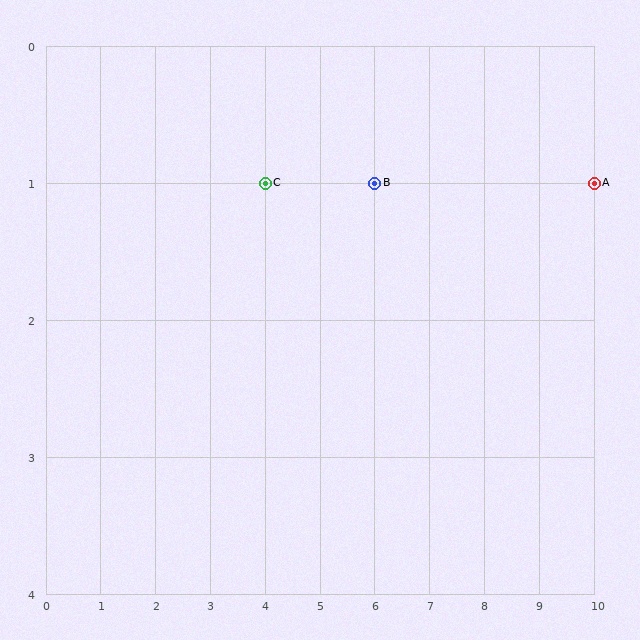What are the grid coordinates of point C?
Point C is at grid coordinates (4, 1).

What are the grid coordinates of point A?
Point A is at grid coordinates (10, 1).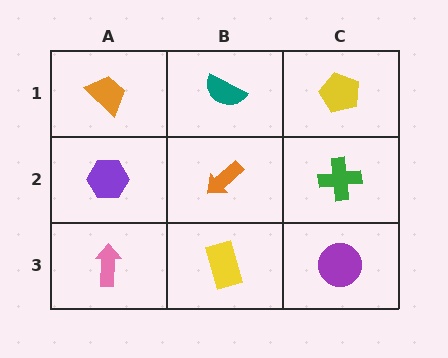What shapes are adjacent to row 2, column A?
An orange trapezoid (row 1, column A), a pink arrow (row 3, column A), an orange arrow (row 2, column B).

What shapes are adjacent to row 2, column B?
A teal semicircle (row 1, column B), a yellow rectangle (row 3, column B), a purple hexagon (row 2, column A), a green cross (row 2, column C).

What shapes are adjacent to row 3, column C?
A green cross (row 2, column C), a yellow rectangle (row 3, column B).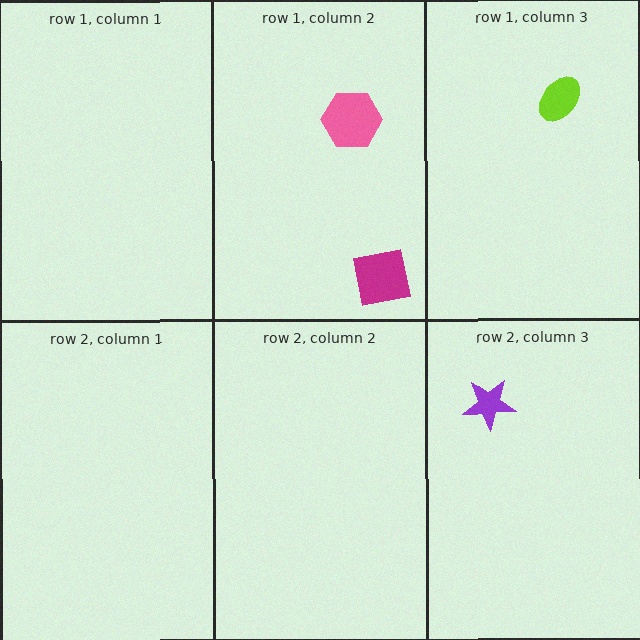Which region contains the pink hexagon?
The row 1, column 2 region.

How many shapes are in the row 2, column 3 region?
1.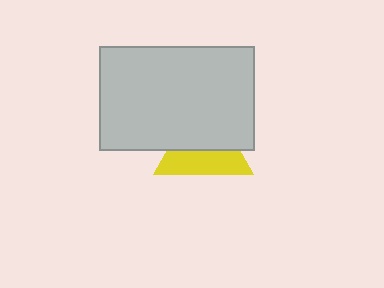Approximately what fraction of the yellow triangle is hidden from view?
Roughly 53% of the yellow triangle is hidden behind the light gray rectangle.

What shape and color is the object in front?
The object in front is a light gray rectangle.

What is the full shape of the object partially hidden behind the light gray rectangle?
The partially hidden object is a yellow triangle.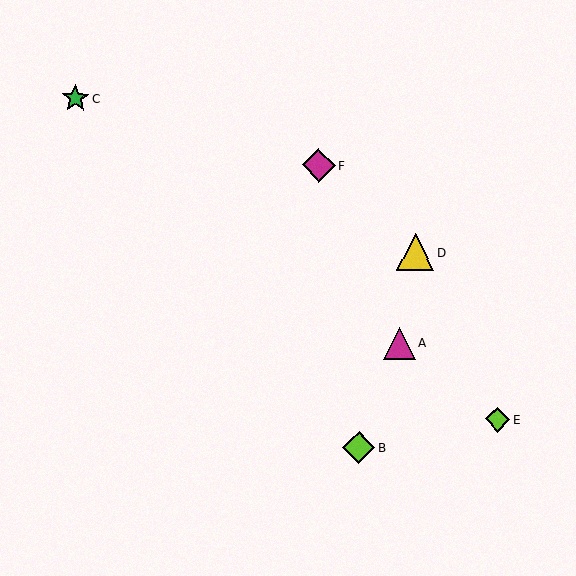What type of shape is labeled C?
Shape C is a green star.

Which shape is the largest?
The yellow triangle (labeled D) is the largest.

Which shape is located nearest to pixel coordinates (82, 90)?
The green star (labeled C) at (76, 98) is nearest to that location.